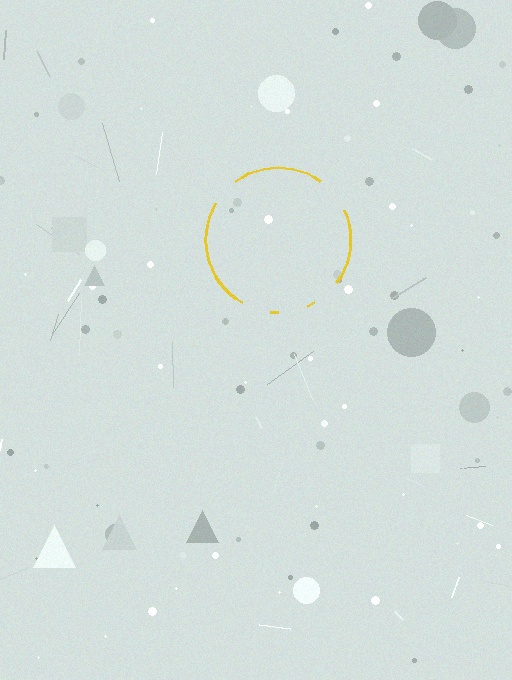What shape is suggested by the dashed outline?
The dashed outline suggests a circle.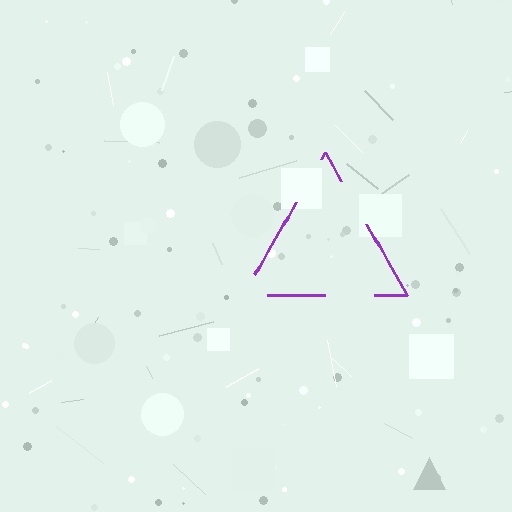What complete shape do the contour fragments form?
The contour fragments form a triangle.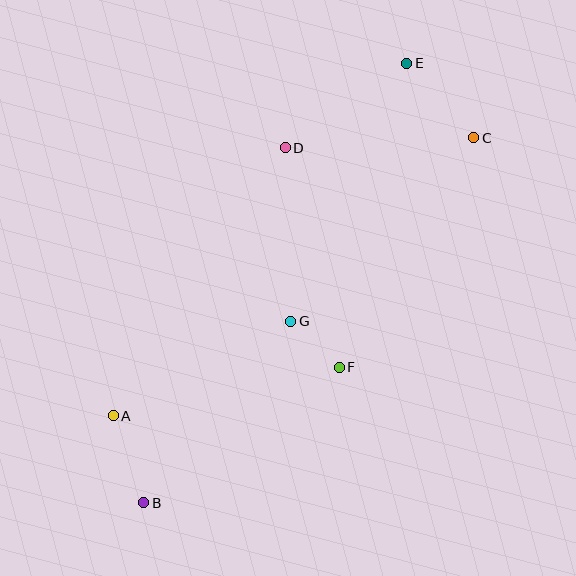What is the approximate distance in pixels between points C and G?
The distance between C and G is approximately 259 pixels.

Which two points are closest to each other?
Points F and G are closest to each other.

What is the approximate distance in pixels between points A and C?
The distance between A and C is approximately 455 pixels.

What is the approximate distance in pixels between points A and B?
The distance between A and B is approximately 92 pixels.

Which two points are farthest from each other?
Points B and E are farthest from each other.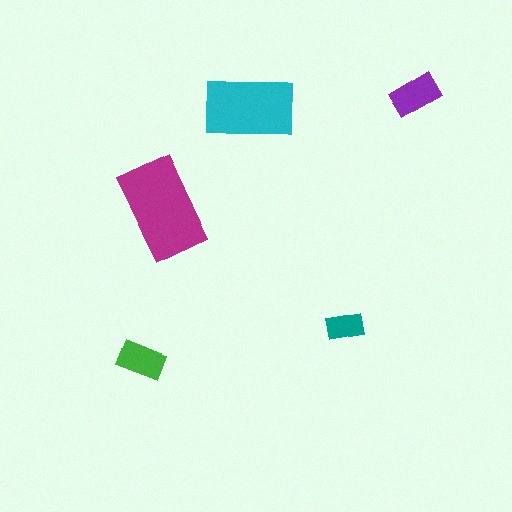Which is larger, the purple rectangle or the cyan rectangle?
The cyan one.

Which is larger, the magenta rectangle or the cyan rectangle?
The magenta one.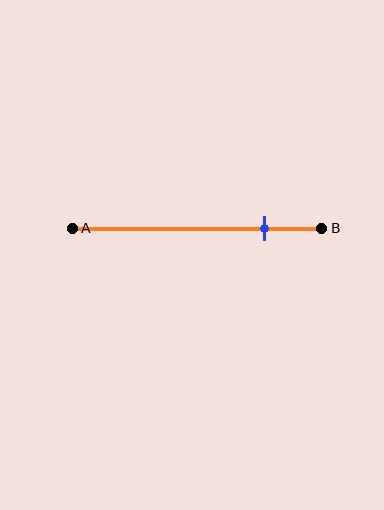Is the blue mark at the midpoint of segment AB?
No, the mark is at about 75% from A, not at the 50% midpoint.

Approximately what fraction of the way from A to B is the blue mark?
The blue mark is approximately 75% of the way from A to B.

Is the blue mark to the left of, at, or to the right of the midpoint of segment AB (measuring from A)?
The blue mark is to the right of the midpoint of segment AB.